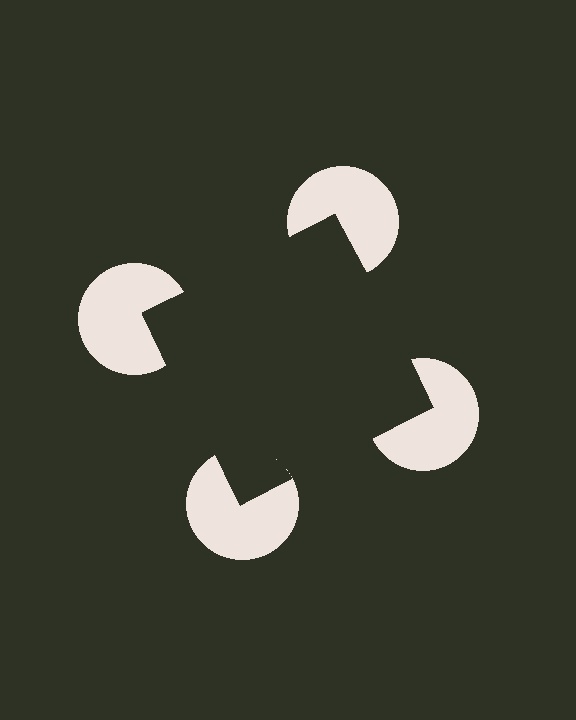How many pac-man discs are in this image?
There are 4 — one at each vertex of the illusory square.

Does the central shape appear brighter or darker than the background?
It typically appears slightly darker than the background, even though no actual brightness change is drawn.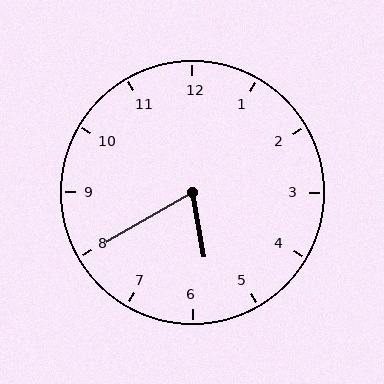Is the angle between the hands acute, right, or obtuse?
It is acute.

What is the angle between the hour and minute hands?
Approximately 70 degrees.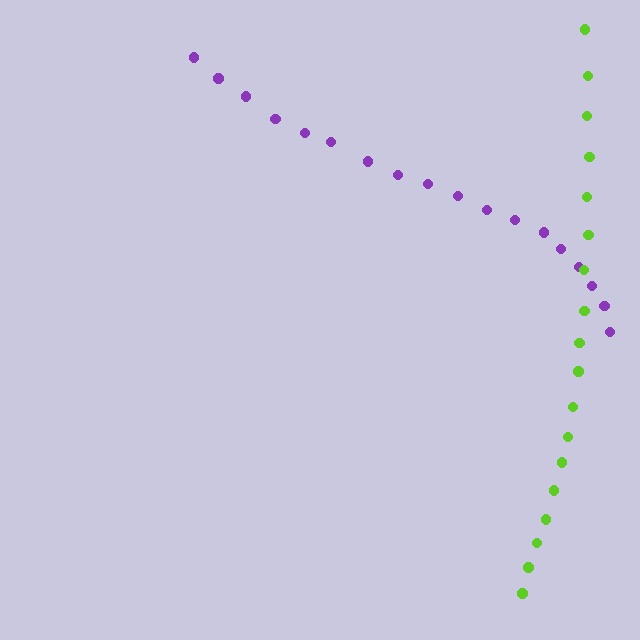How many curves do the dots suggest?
There are 2 distinct paths.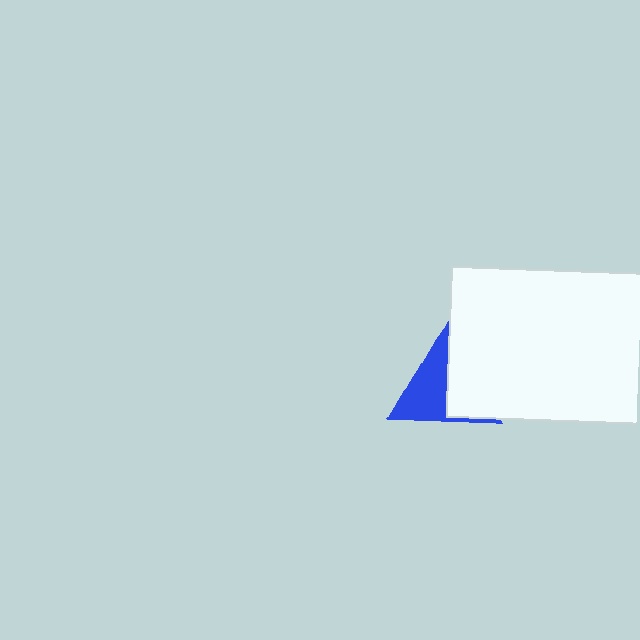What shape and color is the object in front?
The object in front is a white rectangle.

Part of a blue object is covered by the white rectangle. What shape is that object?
It is a triangle.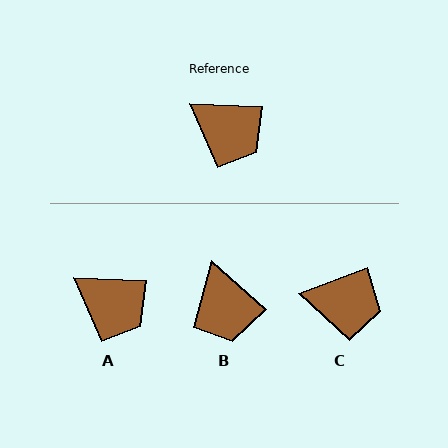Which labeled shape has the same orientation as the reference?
A.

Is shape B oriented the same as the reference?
No, it is off by about 39 degrees.